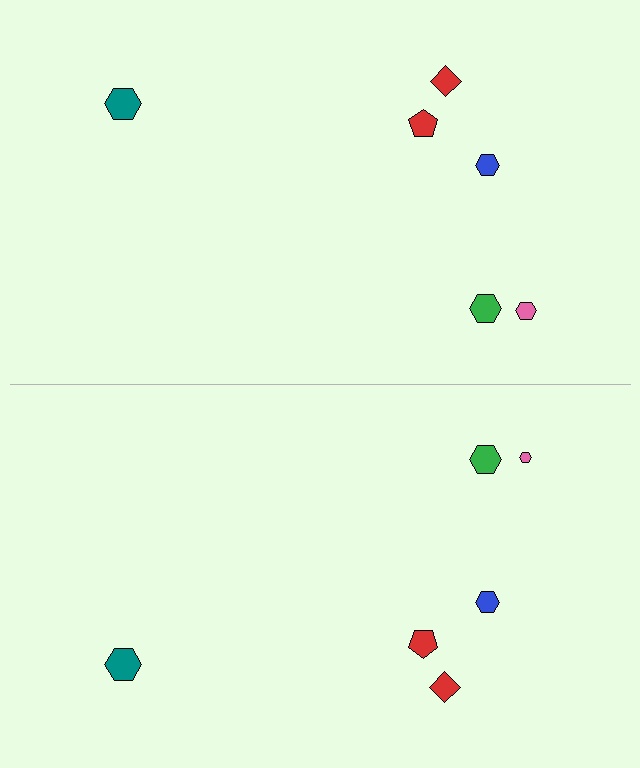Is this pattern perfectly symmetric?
No, the pattern is not perfectly symmetric. The pink hexagon on the bottom side has a different size than its mirror counterpart.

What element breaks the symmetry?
The pink hexagon on the bottom side has a different size than its mirror counterpart.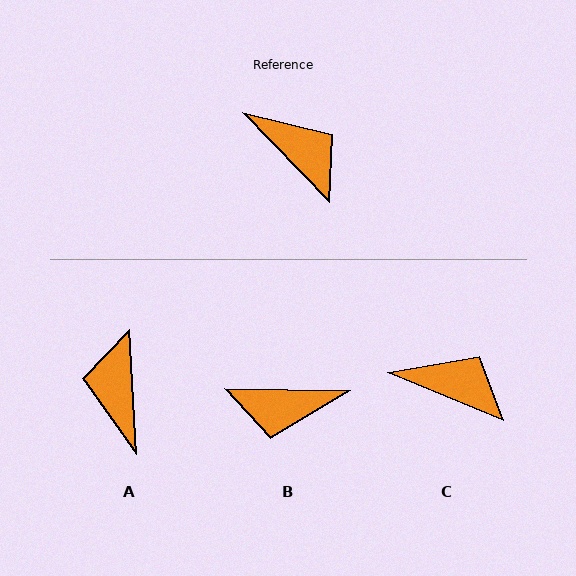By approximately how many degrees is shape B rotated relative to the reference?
Approximately 135 degrees clockwise.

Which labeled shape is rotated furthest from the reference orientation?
A, about 139 degrees away.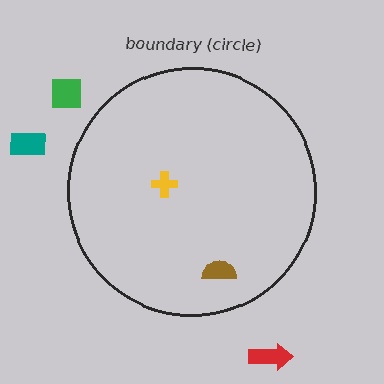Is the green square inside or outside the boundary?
Outside.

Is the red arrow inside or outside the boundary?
Outside.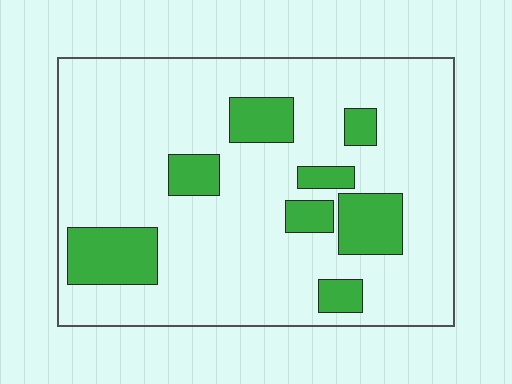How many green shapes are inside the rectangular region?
8.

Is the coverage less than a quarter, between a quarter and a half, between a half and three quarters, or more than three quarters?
Less than a quarter.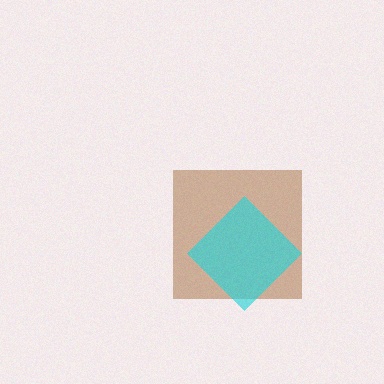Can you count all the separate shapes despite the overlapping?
Yes, there are 2 separate shapes.